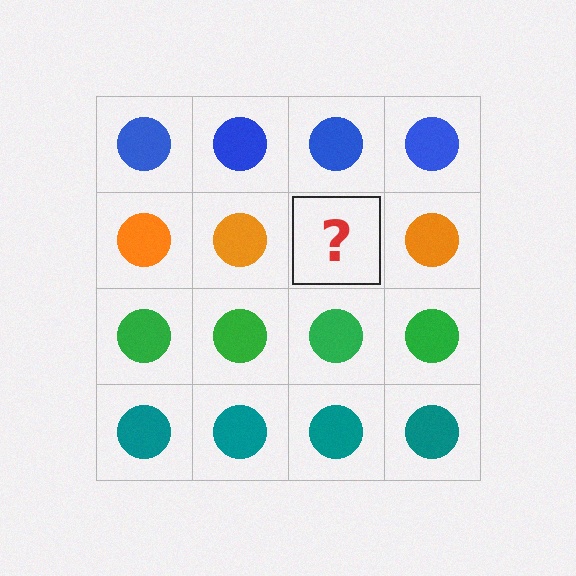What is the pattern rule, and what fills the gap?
The rule is that each row has a consistent color. The gap should be filled with an orange circle.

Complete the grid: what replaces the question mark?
The question mark should be replaced with an orange circle.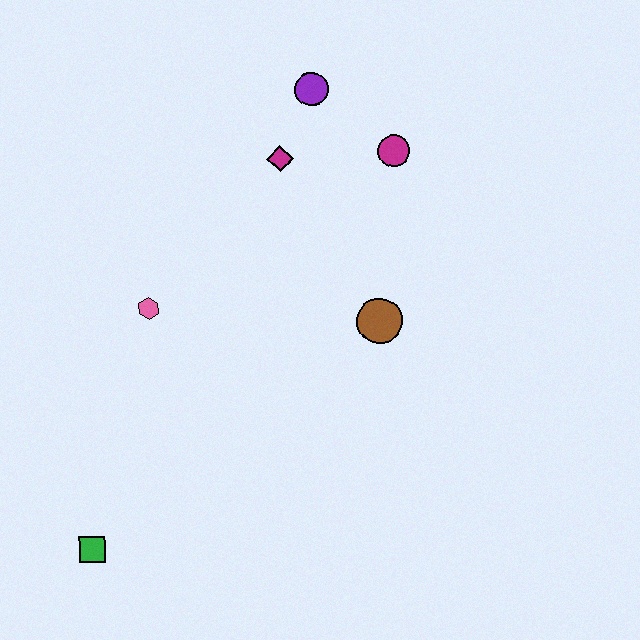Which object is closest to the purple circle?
The magenta diamond is closest to the purple circle.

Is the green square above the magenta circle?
No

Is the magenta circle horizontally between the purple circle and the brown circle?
No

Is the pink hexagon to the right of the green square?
Yes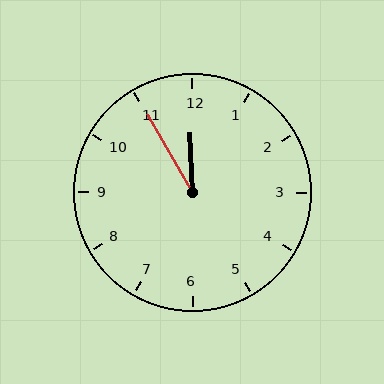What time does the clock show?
11:55.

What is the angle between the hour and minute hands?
Approximately 28 degrees.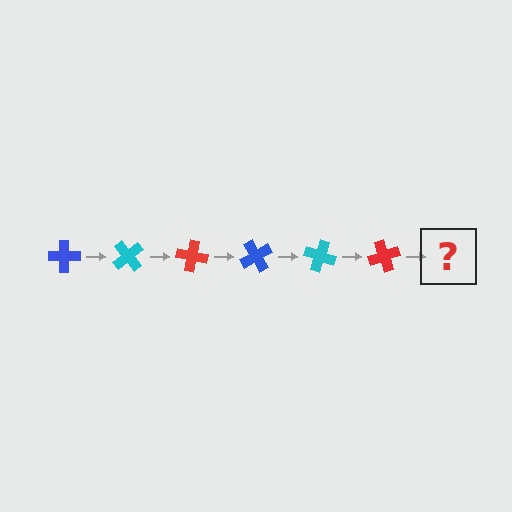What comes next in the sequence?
The next element should be a blue cross, rotated 300 degrees from the start.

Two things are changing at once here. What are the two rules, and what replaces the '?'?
The two rules are that it rotates 50 degrees each step and the color cycles through blue, cyan, and red. The '?' should be a blue cross, rotated 300 degrees from the start.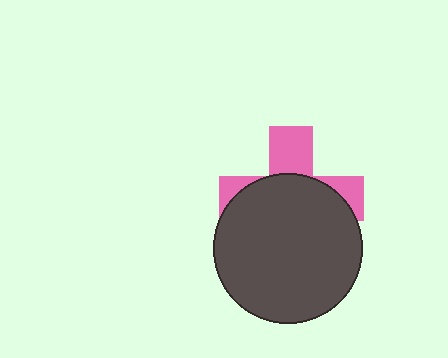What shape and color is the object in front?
The object in front is a dark gray circle.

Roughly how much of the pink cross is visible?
A small part of it is visible (roughly 35%).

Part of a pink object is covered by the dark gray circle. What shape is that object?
It is a cross.